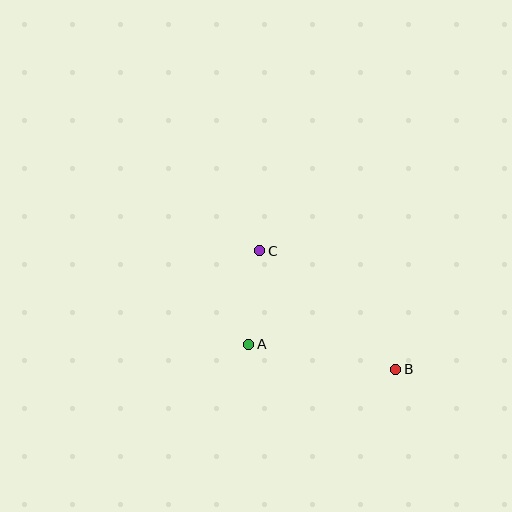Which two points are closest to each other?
Points A and C are closest to each other.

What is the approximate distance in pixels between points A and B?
The distance between A and B is approximately 149 pixels.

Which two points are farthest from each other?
Points B and C are farthest from each other.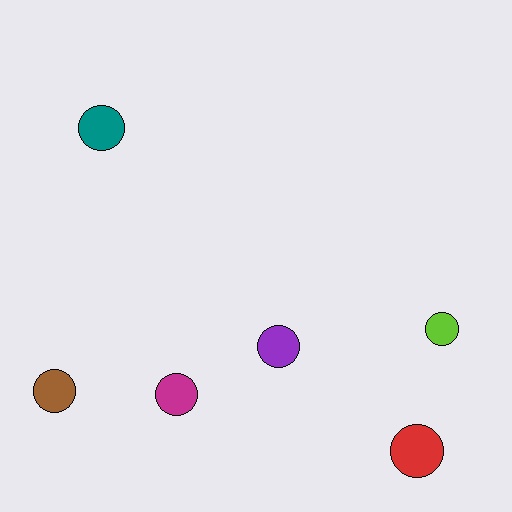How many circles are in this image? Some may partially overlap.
There are 6 circles.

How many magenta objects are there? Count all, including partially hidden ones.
There is 1 magenta object.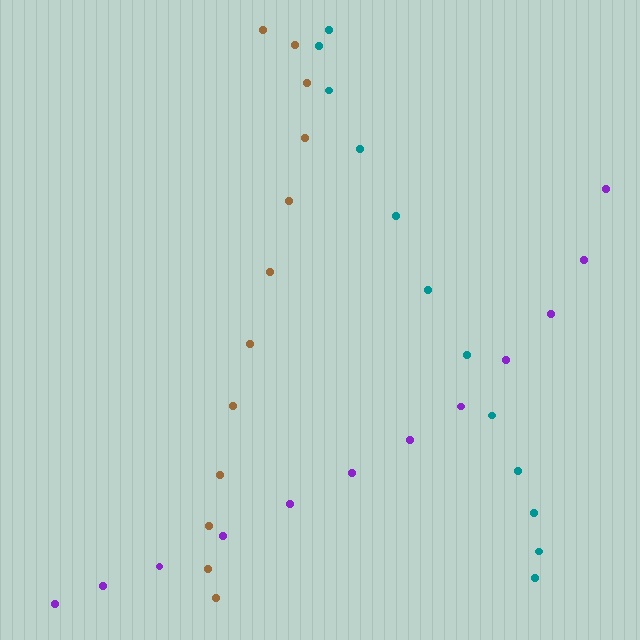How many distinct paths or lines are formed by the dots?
There are 3 distinct paths.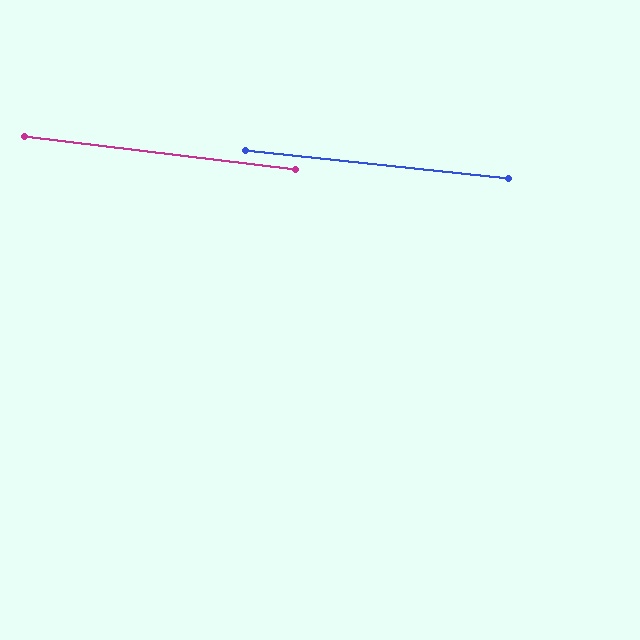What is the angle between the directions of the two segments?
Approximately 1 degree.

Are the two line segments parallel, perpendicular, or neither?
Parallel — their directions differ by only 0.9°.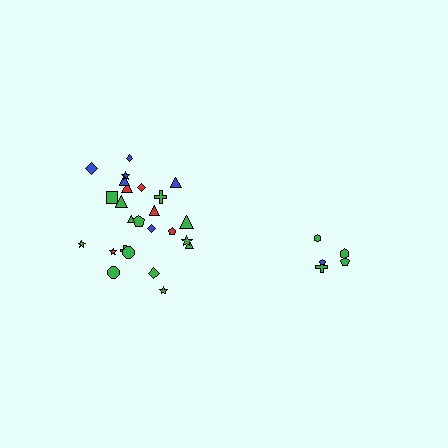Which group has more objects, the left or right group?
The left group.